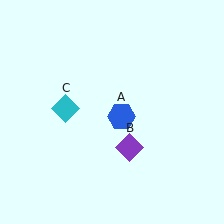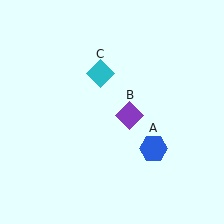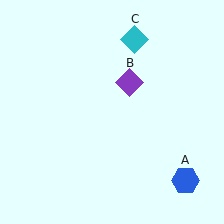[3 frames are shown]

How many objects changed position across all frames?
3 objects changed position: blue hexagon (object A), purple diamond (object B), cyan diamond (object C).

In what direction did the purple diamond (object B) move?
The purple diamond (object B) moved up.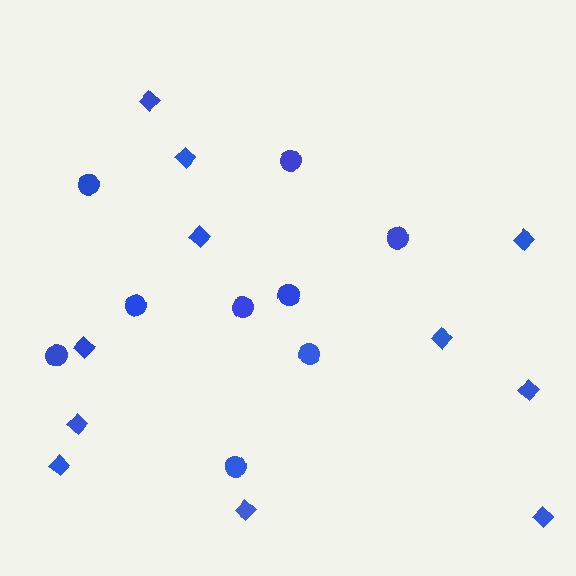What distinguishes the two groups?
There are 2 groups: one group of circles (9) and one group of diamonds (11).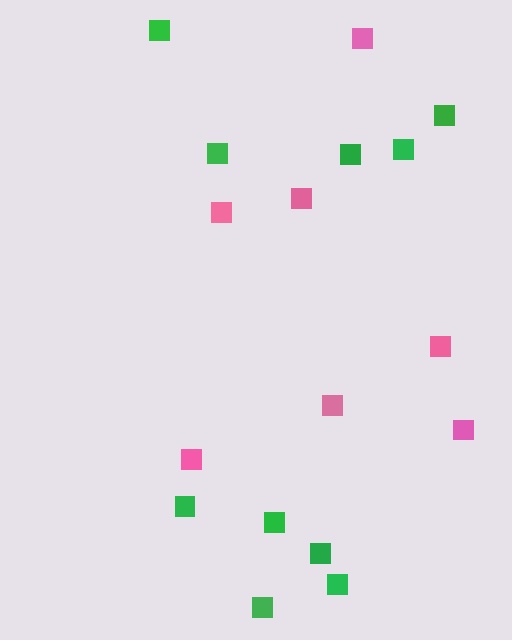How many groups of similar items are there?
There are 2 groups: one group of pink squares (7) and one group of green squares (10).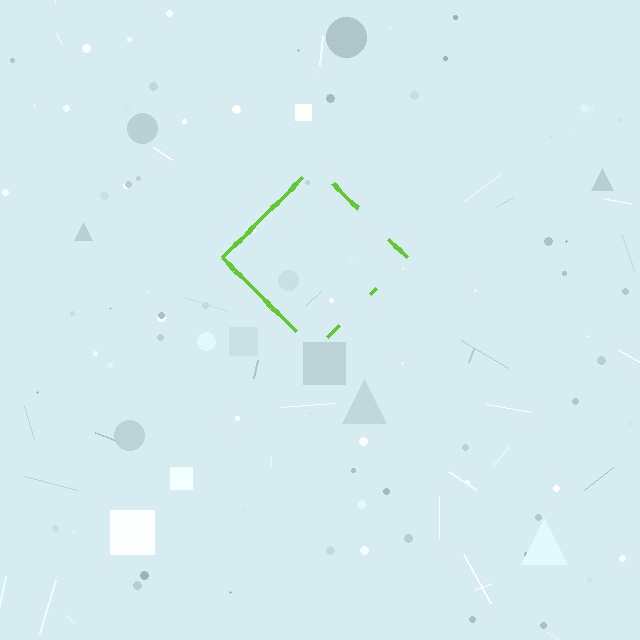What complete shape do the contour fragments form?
The contour fragments form a diamond.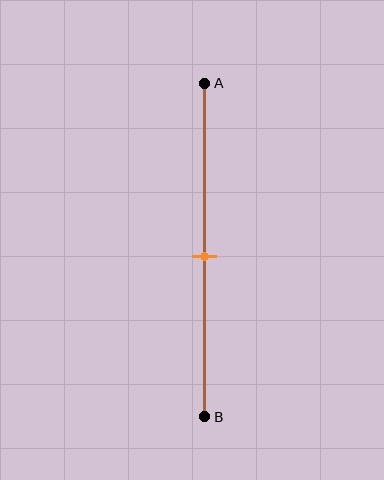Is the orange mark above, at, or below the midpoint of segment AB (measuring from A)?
The orange mark is approximately at the midpoint of segment AB.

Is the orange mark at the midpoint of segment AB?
Yes, the mark is approximately at the midpoint.